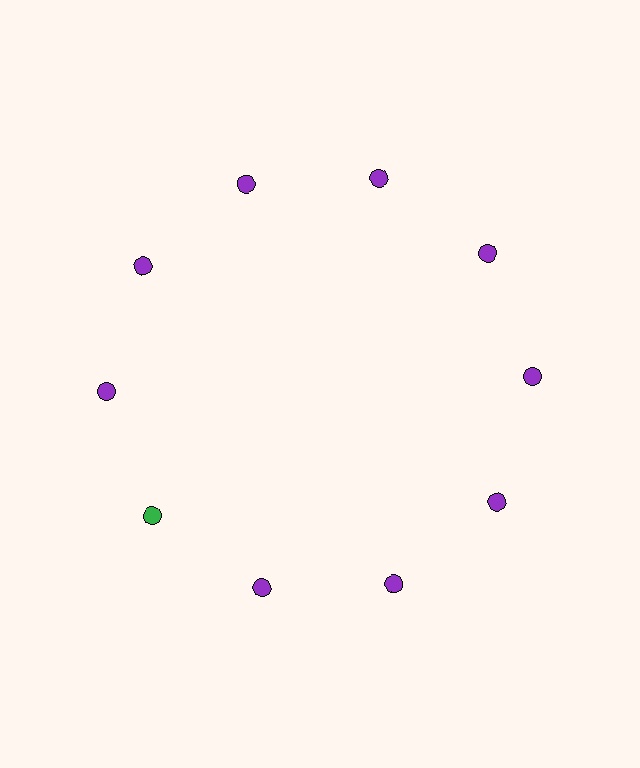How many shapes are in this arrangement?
There are 10 shapes arranged in a ring pattern.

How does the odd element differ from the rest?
It has a different color: green instead of purple.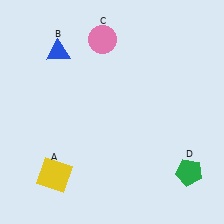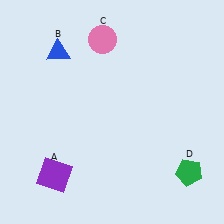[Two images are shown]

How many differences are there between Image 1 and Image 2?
There is 1 difference between the two images.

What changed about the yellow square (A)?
In Image 1, A is yellow. In Image 2, it changed to purple.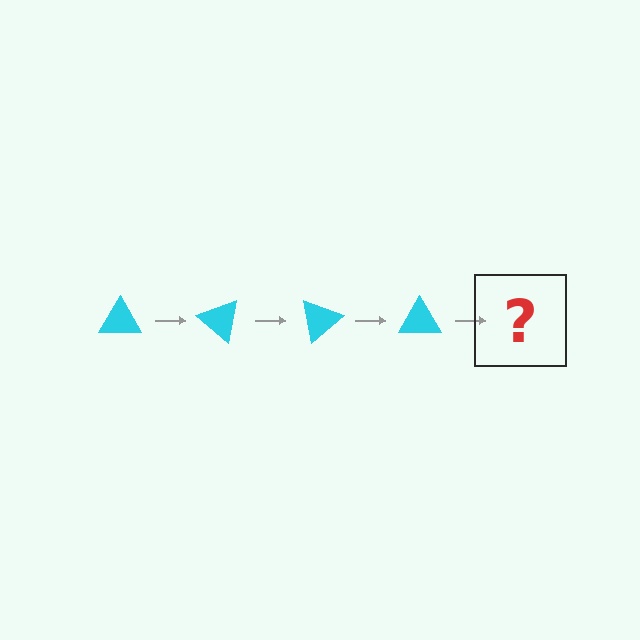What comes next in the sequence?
The next element should be a cyan triangle rotated 160 degrees.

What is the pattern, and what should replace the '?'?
The pattern is that the triangle rotates 40 degrees each step. The '?' should be a cyan triangle rotated 160 degrees.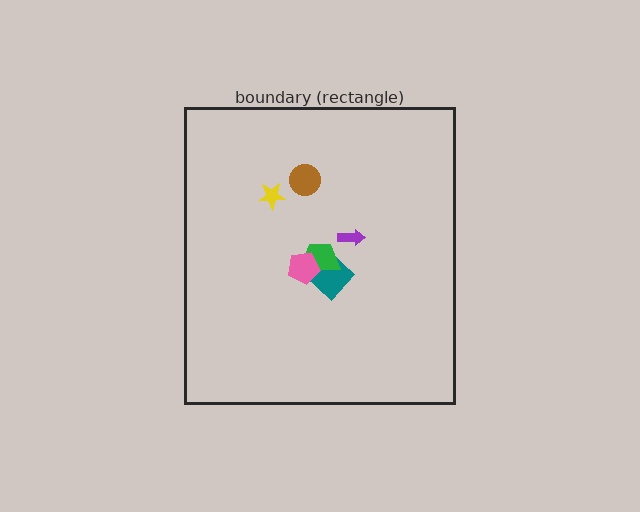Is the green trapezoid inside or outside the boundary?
Inside.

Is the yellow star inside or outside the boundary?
Inside.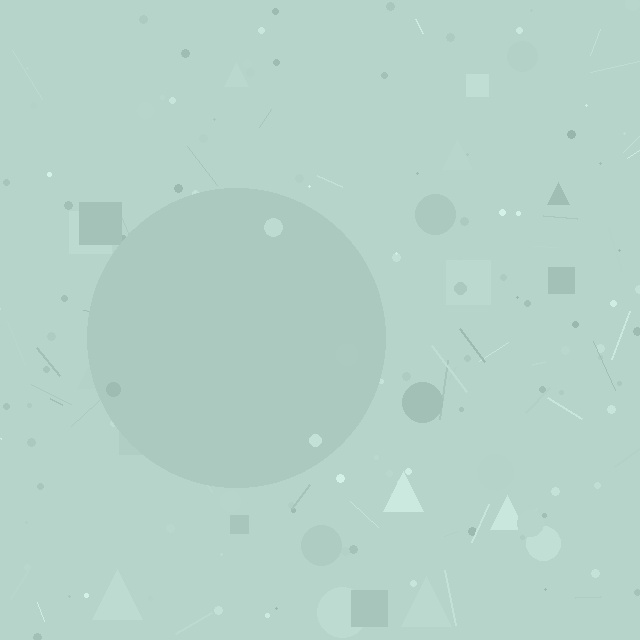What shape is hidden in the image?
A circle is hidden in the image.